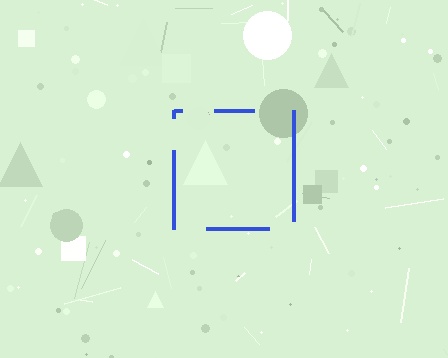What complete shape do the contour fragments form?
The contour fragments form a square.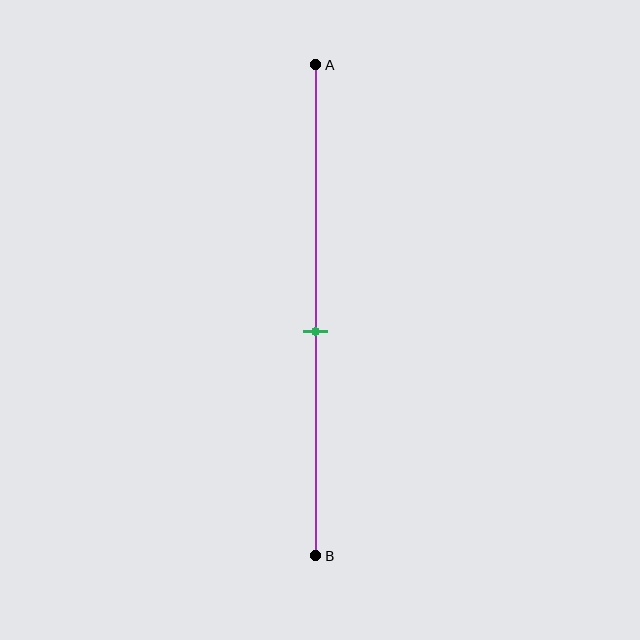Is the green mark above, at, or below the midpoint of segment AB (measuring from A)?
The green mark is below the midpoint of segment AB.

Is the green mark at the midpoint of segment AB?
No, the mark is at about 55% from A, not at the 50% midpoint.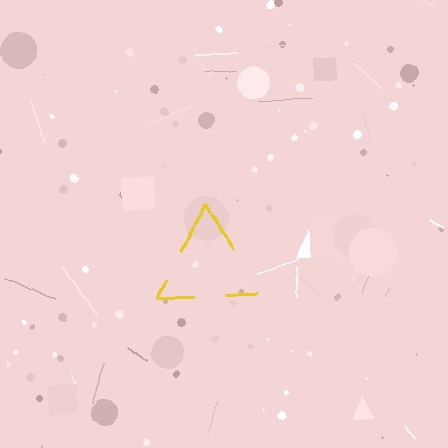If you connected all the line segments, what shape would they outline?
They would outline a triangle.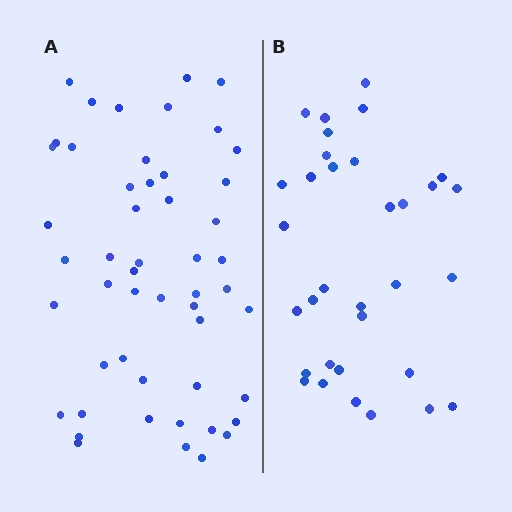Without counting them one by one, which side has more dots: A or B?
Region A (the left region) has more dots.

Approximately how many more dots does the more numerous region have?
Region A has approximately 20 more dots than region B.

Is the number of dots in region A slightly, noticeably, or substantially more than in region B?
Region A has substantially more. The ratio is roughly 1.5 to 1.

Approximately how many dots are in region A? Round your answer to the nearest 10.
About 50 dots. (The exact count is 51, which rounds to 50.)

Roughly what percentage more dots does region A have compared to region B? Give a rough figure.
About 55% more.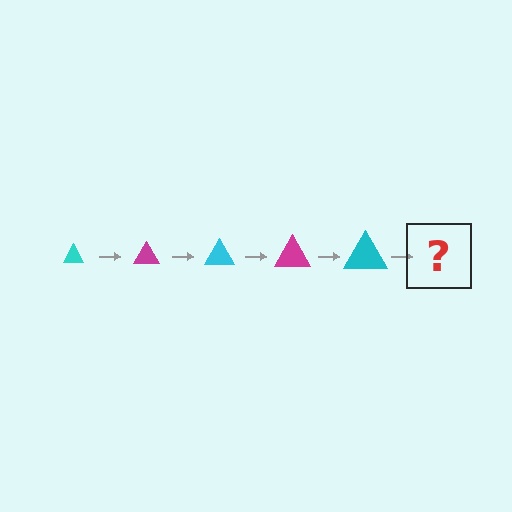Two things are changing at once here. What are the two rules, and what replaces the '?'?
The two rules are that the triangle grows larger each step and the color cycles through cyan and magenta. The '?' should be a magenta triangle, larger than the previous one.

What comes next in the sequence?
The next element should be a magenta triangle, larger than the previous one.